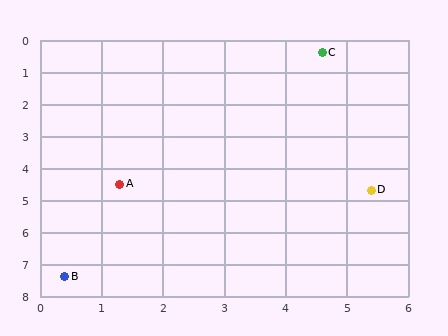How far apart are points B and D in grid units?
Points B and D are about 5.7 grid units apart.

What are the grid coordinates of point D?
Point D is at approximately (5.4, 4.7).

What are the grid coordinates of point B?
Point B is at approximately (0.4, 7.4).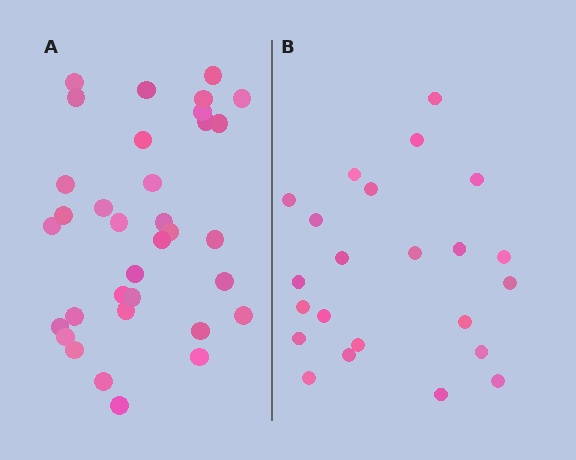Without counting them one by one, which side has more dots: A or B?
Region A (the left region) has more dots.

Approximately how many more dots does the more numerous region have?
Region A has roughly 12 or so more dots than region B.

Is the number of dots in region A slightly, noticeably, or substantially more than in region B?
Region A has substantially more. The ratio is roughly 1.5 to 1.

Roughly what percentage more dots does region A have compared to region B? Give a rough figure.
About 50% more.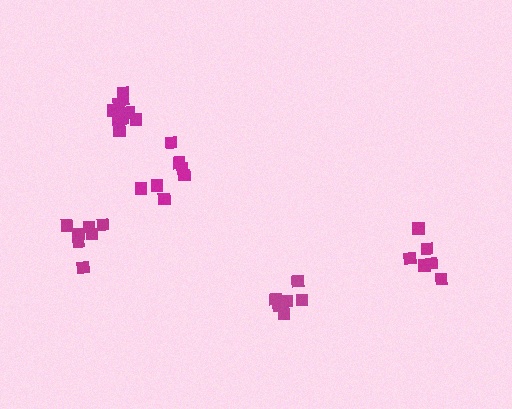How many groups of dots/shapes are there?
There are 5 groups.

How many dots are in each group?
Group 1: 6 dots, Group 2: 7 dots, Group 3: 6 dots, Group 4: 10 dots, Group 5: 7 dots (36 total).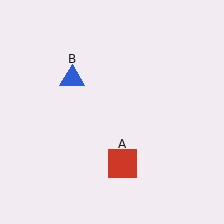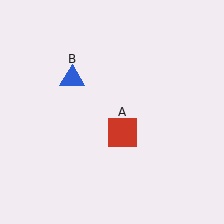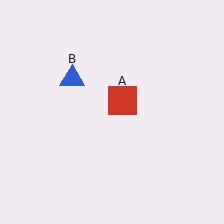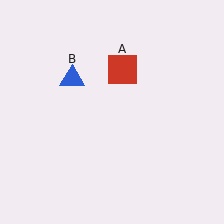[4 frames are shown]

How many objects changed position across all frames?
1 object changed position: red square (object A).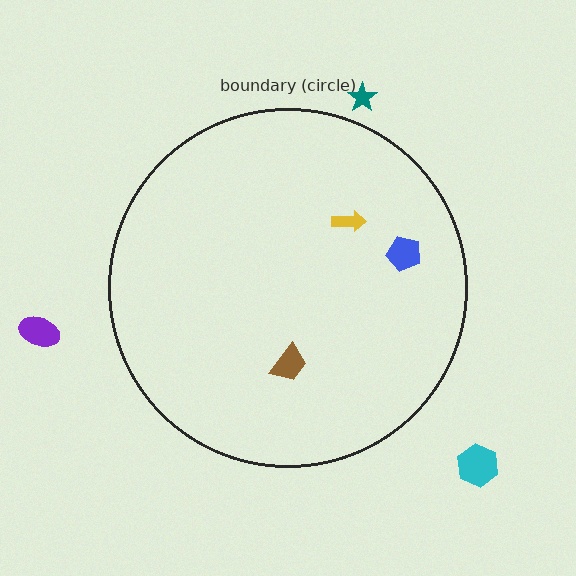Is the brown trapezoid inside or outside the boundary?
Inside.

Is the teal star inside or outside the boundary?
Outside.